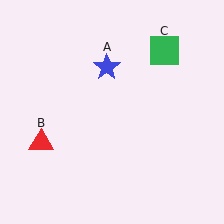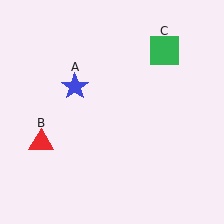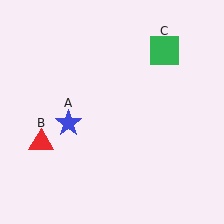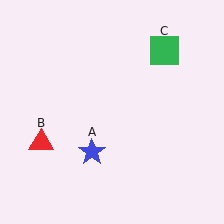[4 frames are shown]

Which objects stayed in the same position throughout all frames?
Red triangle (object B) and green square (object C) remained stationary.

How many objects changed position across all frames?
1 object changed position: blue star (object A).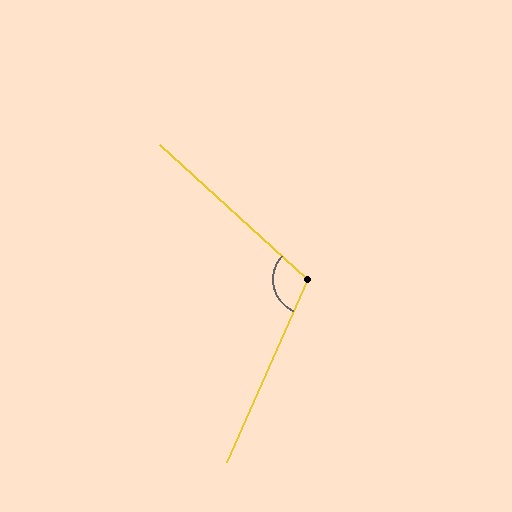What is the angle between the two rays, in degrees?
Approximately 108 degrees.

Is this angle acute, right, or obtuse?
It is obtuse.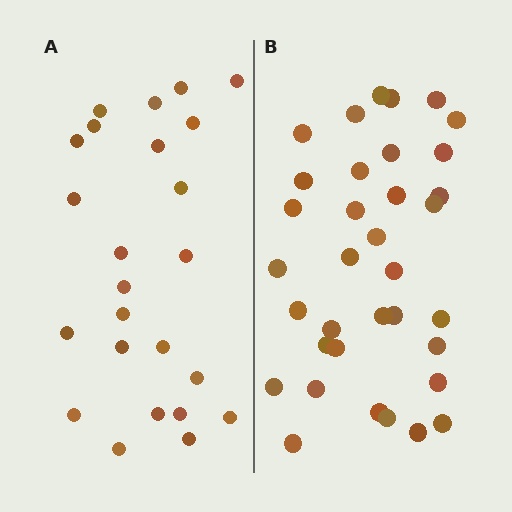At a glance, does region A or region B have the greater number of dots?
Region B (the right region) has more dots.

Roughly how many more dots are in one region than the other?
Region B has roughly 12 or so more dots than region A.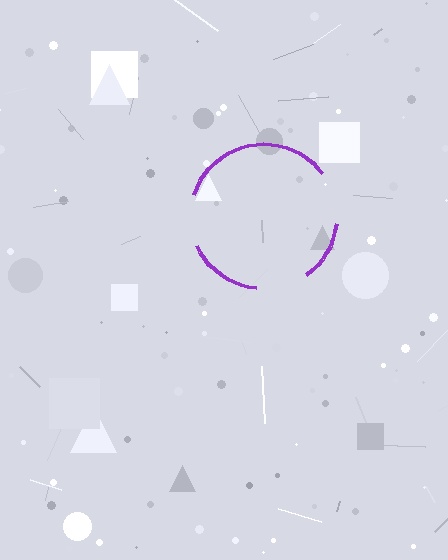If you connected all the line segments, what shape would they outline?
They would outline a circle.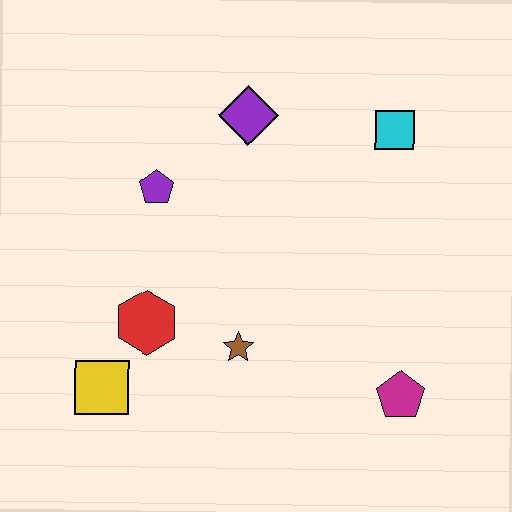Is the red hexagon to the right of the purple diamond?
No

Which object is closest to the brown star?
The red hexagon is closest to the brown star.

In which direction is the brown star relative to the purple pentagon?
The brown star is below the purple pentagon.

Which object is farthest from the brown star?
The cyan square is farthest from the brown star.